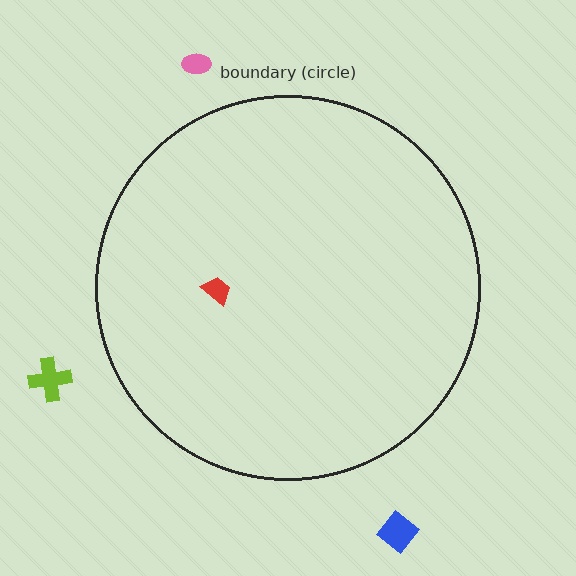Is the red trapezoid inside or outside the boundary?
Inside.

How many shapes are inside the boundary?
1 inside, 3 outside.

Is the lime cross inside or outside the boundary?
Outside.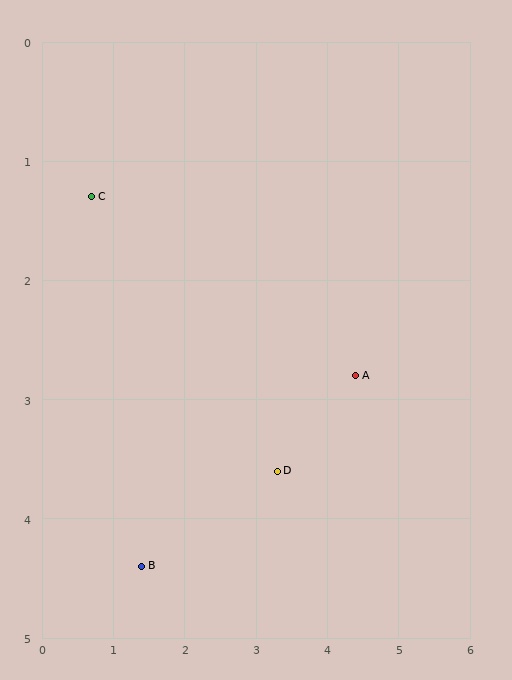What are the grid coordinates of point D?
Point D is at approximately (3.3, 3.6).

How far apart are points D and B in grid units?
Points D and B are about 2.1 grid units apart.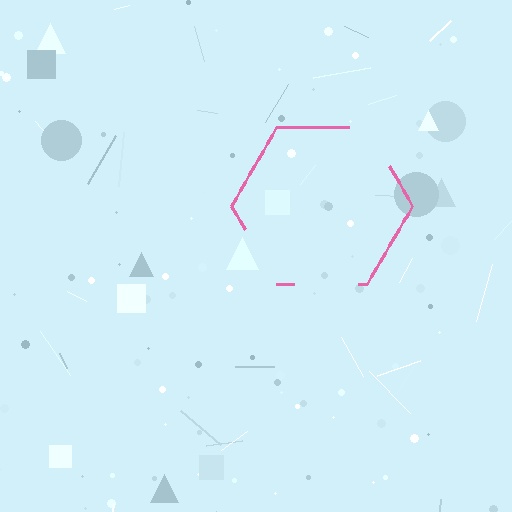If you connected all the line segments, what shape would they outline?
They would outline a hexagon.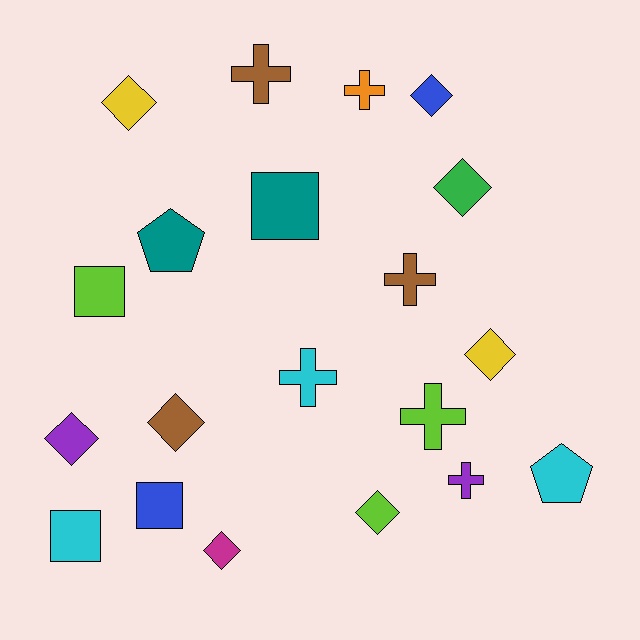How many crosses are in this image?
There are 6 crosses.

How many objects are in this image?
There are 20 objects.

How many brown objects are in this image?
There are 3 brown objects.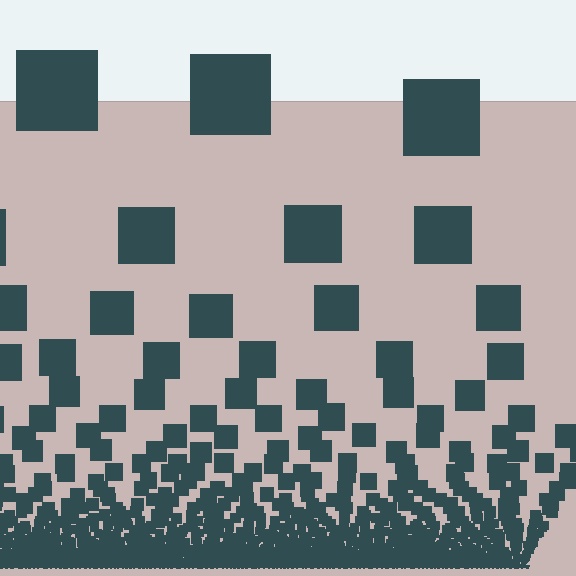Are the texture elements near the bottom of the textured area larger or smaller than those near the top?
Smaller. The gradient is inverted — elements near the bottom are smaller and denser.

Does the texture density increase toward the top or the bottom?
Density increases toward the bottom.